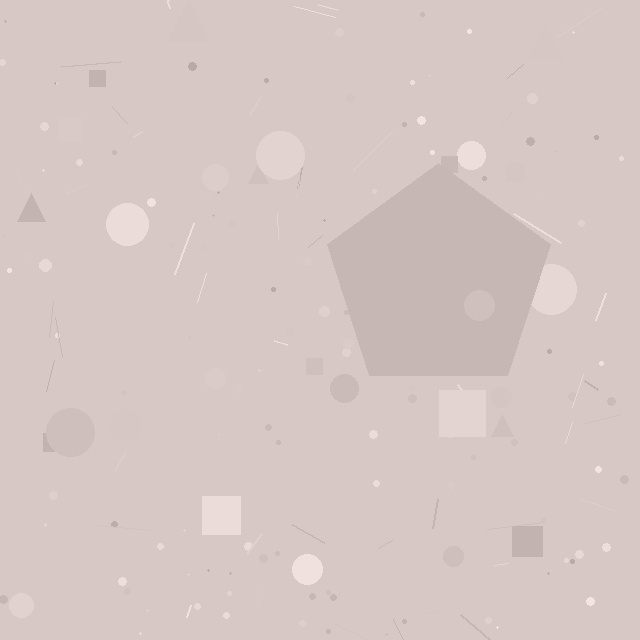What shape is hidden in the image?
A pentagon is hidden in the image.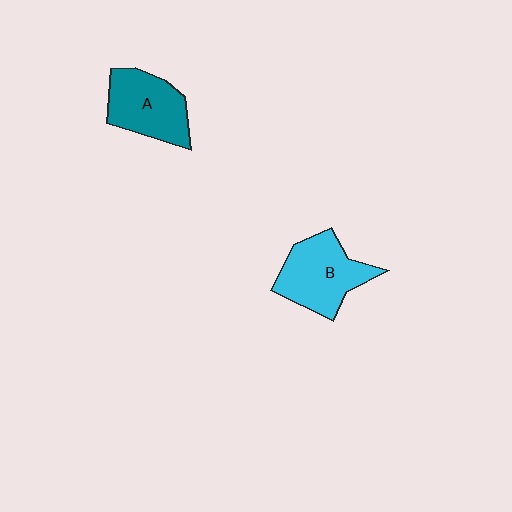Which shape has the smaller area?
Shape A (teal).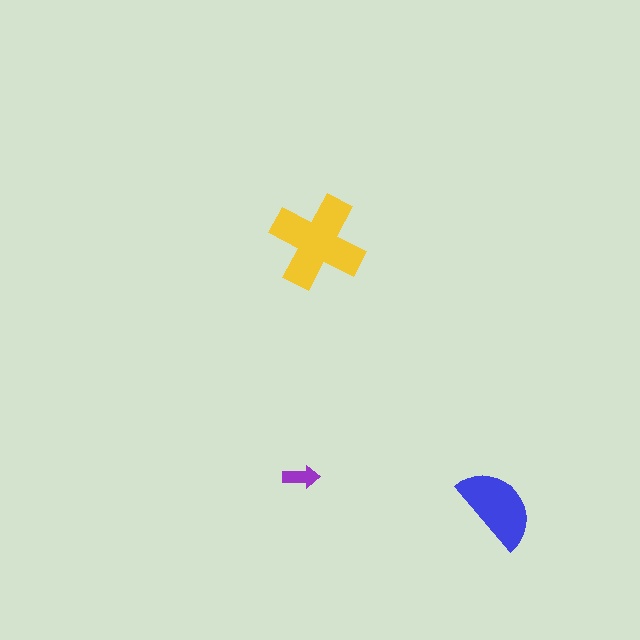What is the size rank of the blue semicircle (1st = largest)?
2nd.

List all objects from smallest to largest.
The purple arrow, the blue semicircle, the yellow cross.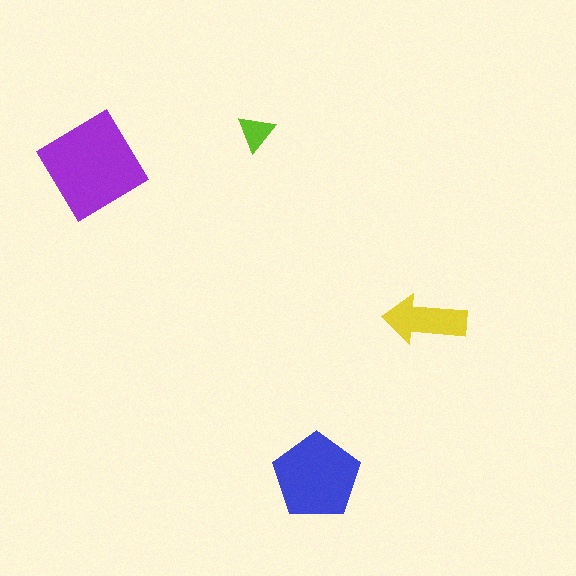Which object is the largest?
The purple diamond.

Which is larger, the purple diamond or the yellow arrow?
The purple diamond.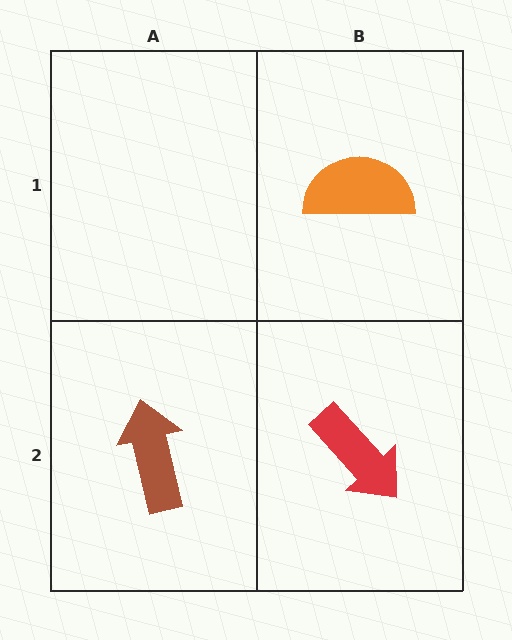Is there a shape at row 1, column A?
No, that cell is empty.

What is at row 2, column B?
A red arrow.